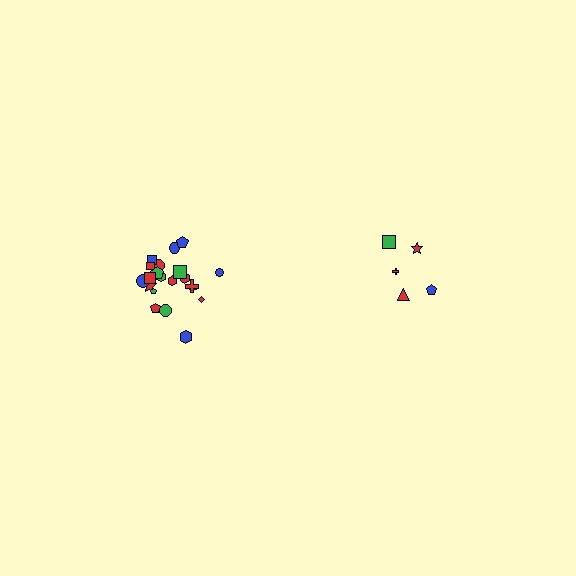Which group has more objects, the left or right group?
The left group.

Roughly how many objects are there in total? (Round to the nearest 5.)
Roughly 25 objects in total.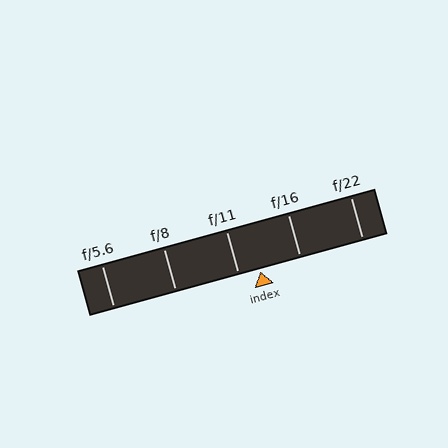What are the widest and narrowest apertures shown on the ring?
The widest aperture shown is f/5.6 and the narrowest is f/22.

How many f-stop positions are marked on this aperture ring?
There are 5 f-stop positions marked.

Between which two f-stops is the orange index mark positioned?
The index mark is between f/11 and f/16.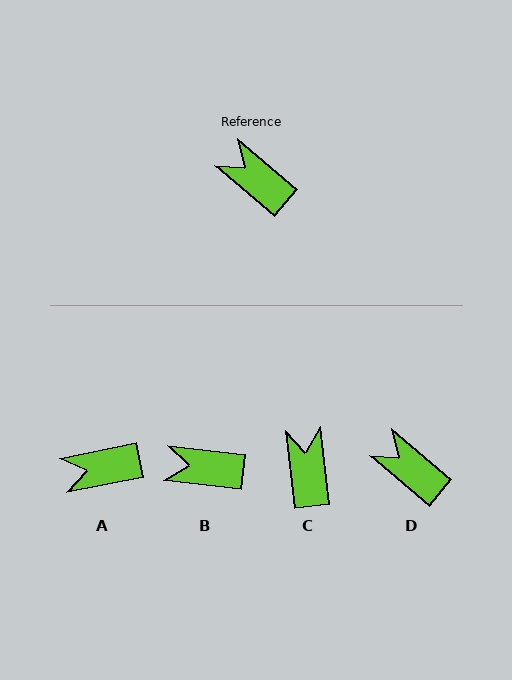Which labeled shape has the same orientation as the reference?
D.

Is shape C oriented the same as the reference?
No, it is off by about 43 degrees.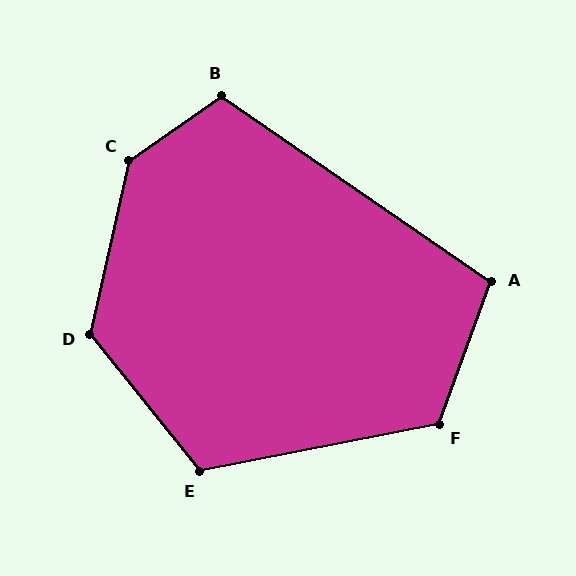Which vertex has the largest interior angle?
C, at approximately 138 degrees.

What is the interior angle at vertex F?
Approximately 121 degrees (obtuse).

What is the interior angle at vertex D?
Approximately 129 degrees (obtuse).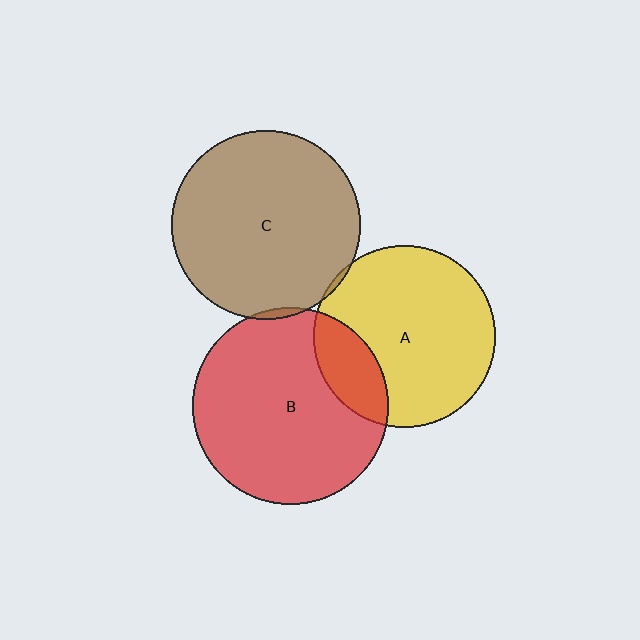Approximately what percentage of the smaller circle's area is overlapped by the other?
Approximately 20%.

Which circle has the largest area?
Circle B (red).